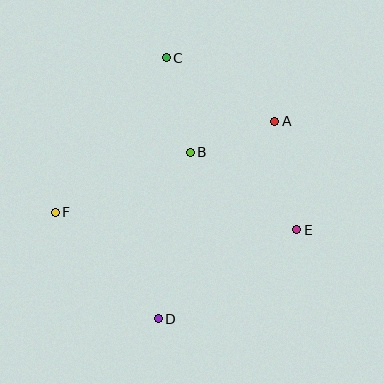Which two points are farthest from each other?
Points C and D are farthest from each other.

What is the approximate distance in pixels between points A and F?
The distance between A and F is approximately 237 pixels.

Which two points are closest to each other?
Points A and B are closest to each other.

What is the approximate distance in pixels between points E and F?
The distance between E and F is approximately 242 pixels.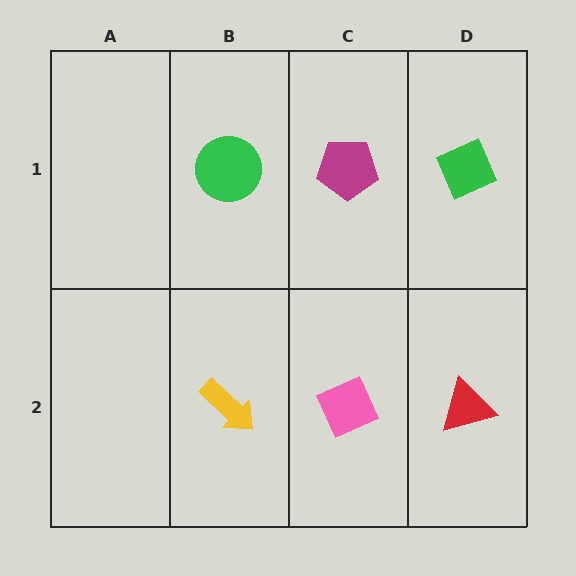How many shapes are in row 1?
3 shapes.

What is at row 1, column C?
A magenta pentagon.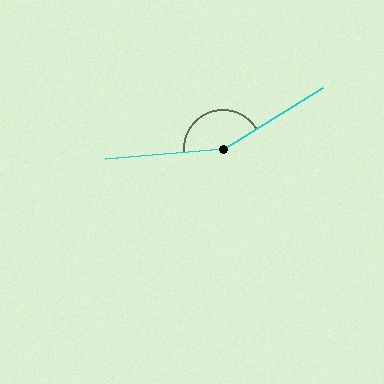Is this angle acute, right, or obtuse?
It is obtuse.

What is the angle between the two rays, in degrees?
Approximately 153 degrees.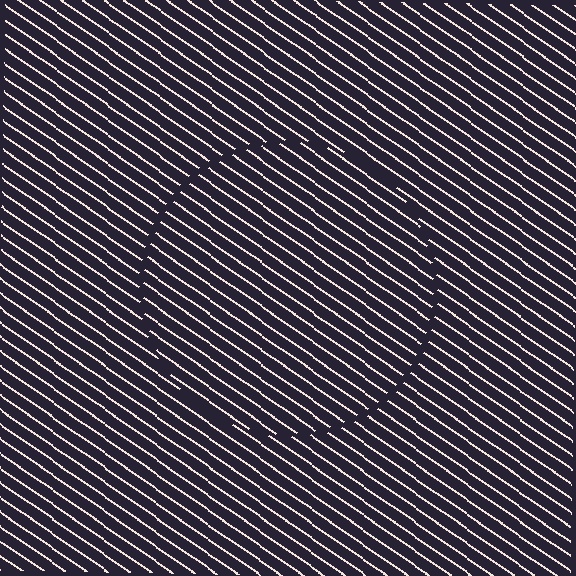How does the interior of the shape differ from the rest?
The interior of the shape contains the same grating, shifted by half a period — the contour is defined by the phase discontinuity where line-ends from the inner and outer gratings abut.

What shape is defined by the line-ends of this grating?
An illusory circle. The interior of the shape contains the same grating, shifted by half a period — the contour is defined by the phase discontinuity where line-ends from the inner and outer gratings abut.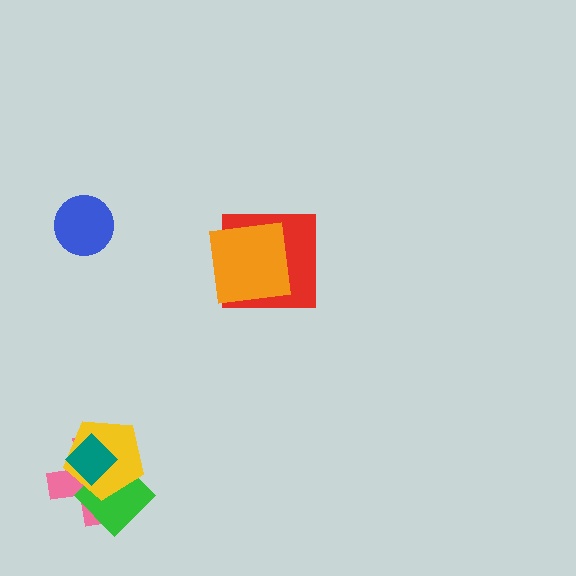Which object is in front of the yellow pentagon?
The teal diamond is in front of the yellow pentagon.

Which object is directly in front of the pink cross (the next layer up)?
The green diamond is directly in front of the pink cross.